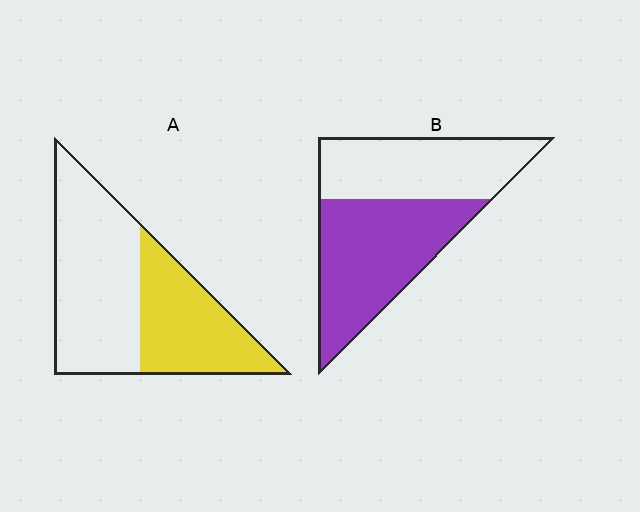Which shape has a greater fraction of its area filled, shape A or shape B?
Shape B.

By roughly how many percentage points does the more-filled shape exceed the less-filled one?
By roughly 15 percentage points (B over A).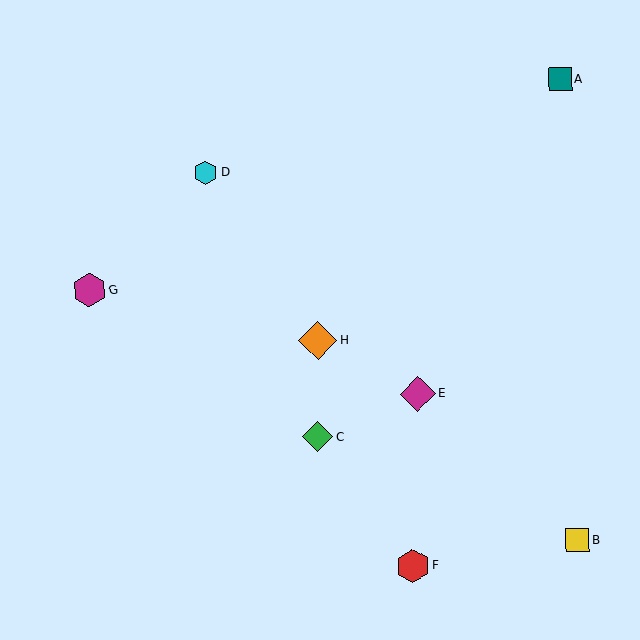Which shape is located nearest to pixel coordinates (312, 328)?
The orange diamond (labeled H) at (318, 340) is nearest to that location.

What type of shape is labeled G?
Shape G is a magenta hexagon.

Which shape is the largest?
The orange diamond (labeled H) is the largest.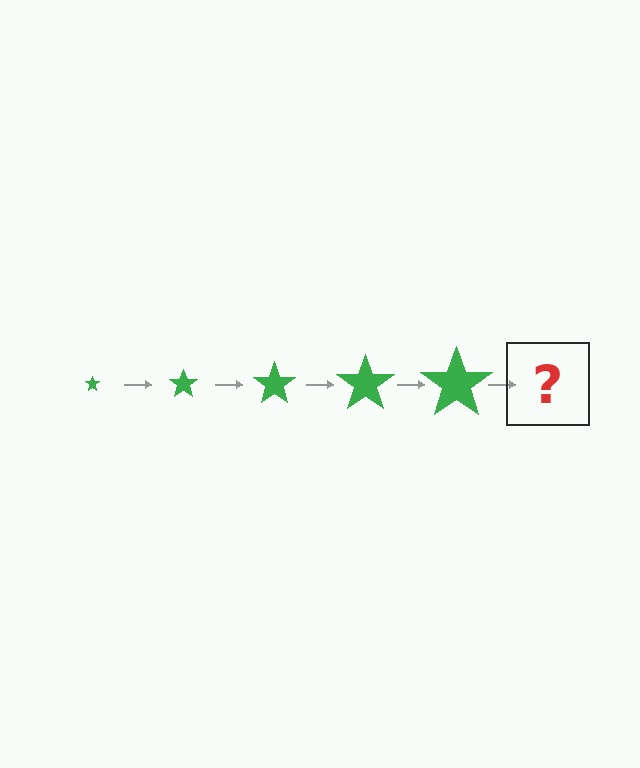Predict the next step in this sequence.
The next step is a green star, larger than the previous one.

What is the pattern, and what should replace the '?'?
The pattern is that the star gets progressively larger each step. The '?' should be a green star, larger than the previous one.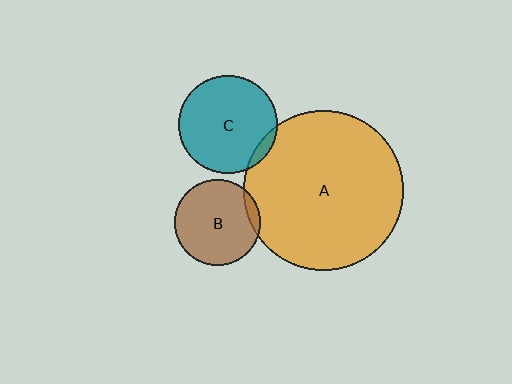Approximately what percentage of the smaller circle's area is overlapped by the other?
Approximately 5%.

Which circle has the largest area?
Circle A (orange).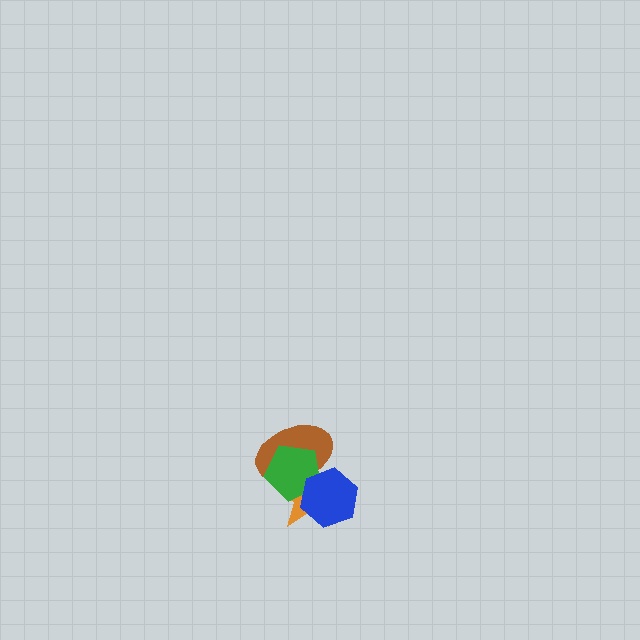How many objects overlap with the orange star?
3 objects overlap with the orange star.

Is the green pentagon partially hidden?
Yes, it is partially covered by another shape.